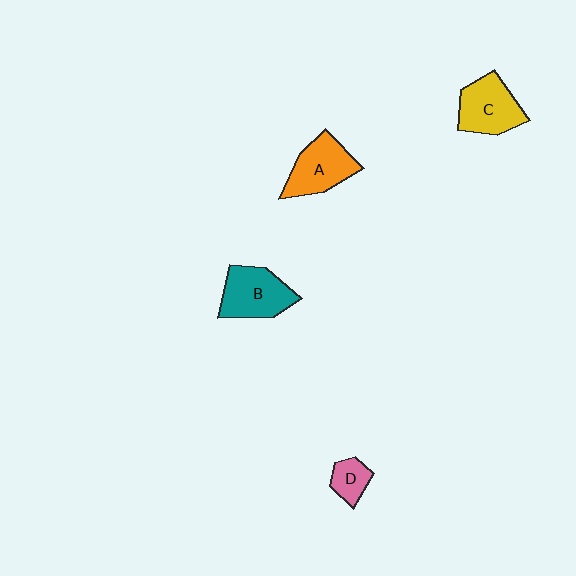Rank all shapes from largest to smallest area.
From largest to smallest: B (teal), C (yellow), A (orange), D (pink).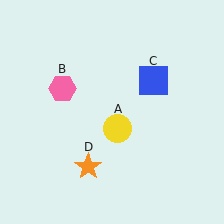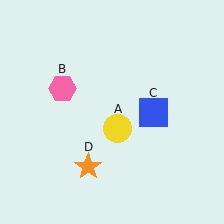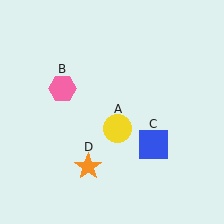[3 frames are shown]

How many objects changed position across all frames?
1 object changed position: blue square (object C).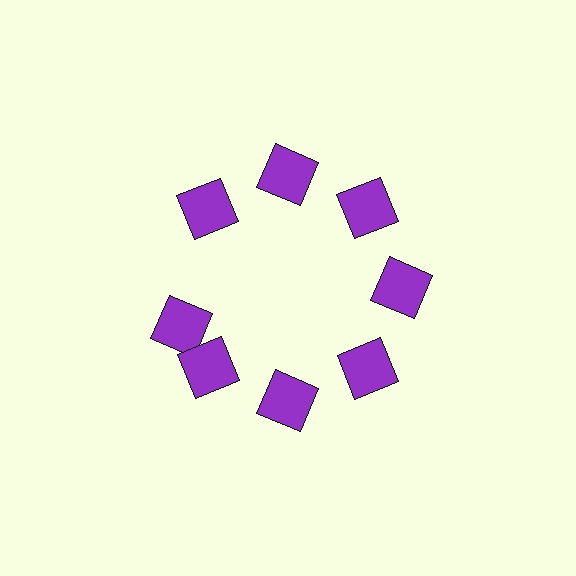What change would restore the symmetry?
The symmetry would be restored by rotating it back into even spacing with its neighbors so that all 8 squares sit at equal angles and equal distance from the center.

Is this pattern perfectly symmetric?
No. The 8 purple squares are arranged in a ring, but one element near the 9 o'clock position is rotated out of alignment along the ring, breaking the 8-fold rotational symmetry.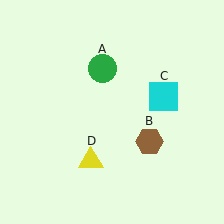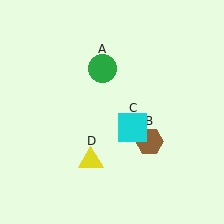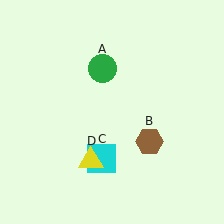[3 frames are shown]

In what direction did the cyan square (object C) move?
The cyan square (object C) moved down and to the left.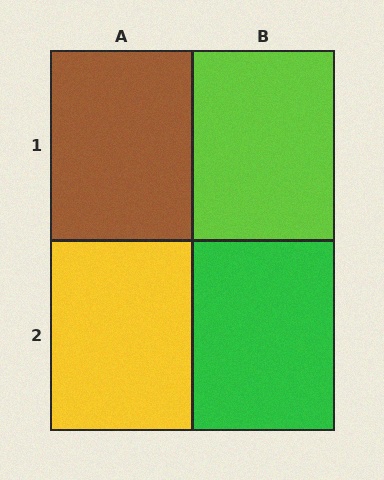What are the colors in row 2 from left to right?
Yellow, green.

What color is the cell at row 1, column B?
Lime.